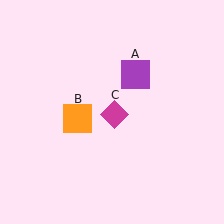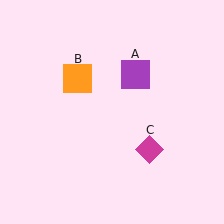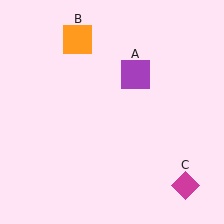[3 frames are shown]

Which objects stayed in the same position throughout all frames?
Purple square (object A) remained stationary.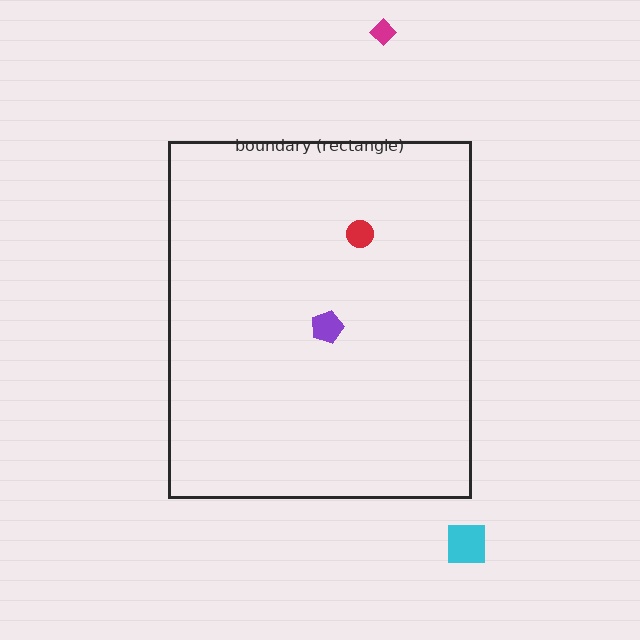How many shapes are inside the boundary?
2 inside, 2 outside.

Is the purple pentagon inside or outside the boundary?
Inside.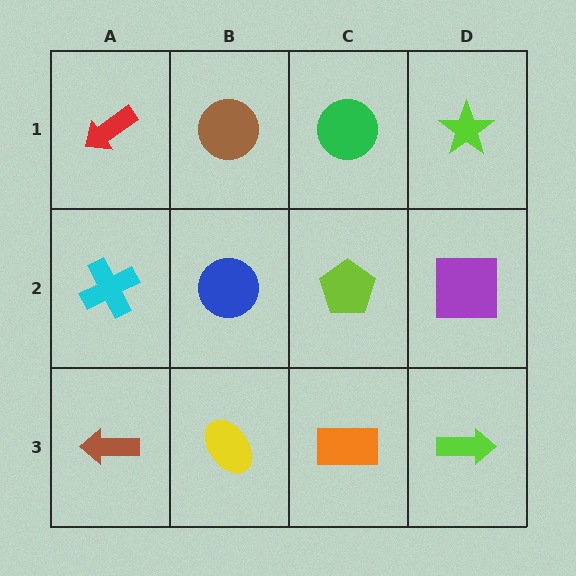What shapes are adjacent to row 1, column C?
A lime pentagon (row 2, column C), a brown circle (row 1, column B), a lime star (row 1, column D).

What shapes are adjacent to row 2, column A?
A red arrow (row 1, column A), a brown arrow (row 3, column A), a blue circle (row 2, column B).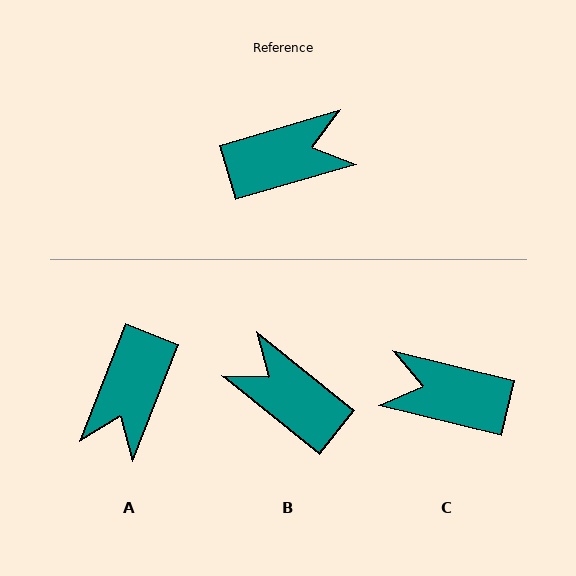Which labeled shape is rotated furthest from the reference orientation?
C, about 150 degrees away.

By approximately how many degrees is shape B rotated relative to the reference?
Approximately 125 degrees counter-clockwise.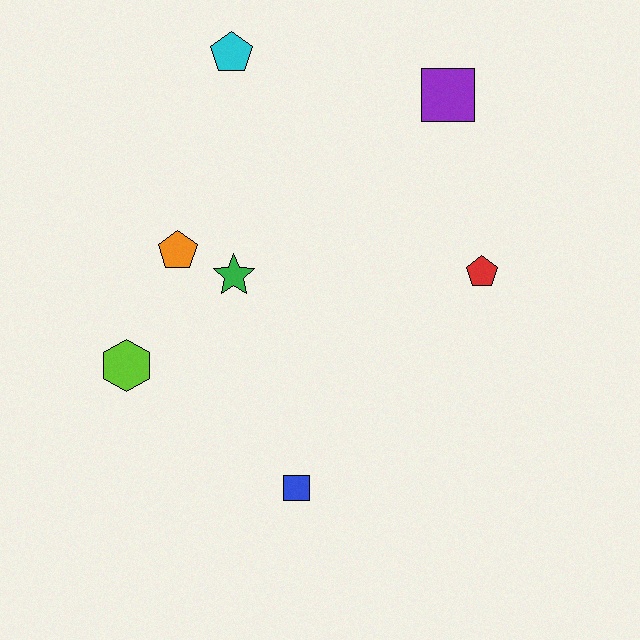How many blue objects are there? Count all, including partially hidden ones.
There is 1 blue object.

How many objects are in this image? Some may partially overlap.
There are 7 objects.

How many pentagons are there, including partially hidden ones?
There are 3 pentagons.